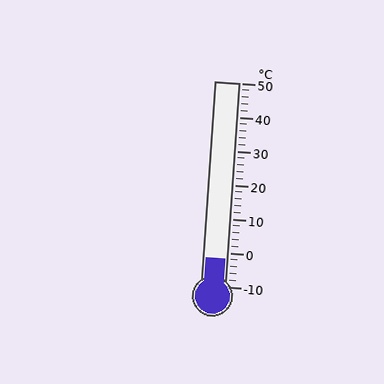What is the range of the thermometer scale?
The thermometer scale ranges from -10°C to 50°C.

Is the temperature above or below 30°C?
The temperature is below 30°C.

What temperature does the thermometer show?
The thermometer shows approximately -2°C.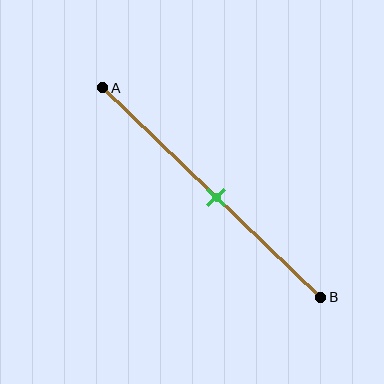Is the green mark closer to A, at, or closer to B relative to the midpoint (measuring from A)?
The green mark is approximately at the midpoint of segment AB.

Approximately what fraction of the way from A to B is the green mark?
The green mark is approximately 50% of the way from A to B.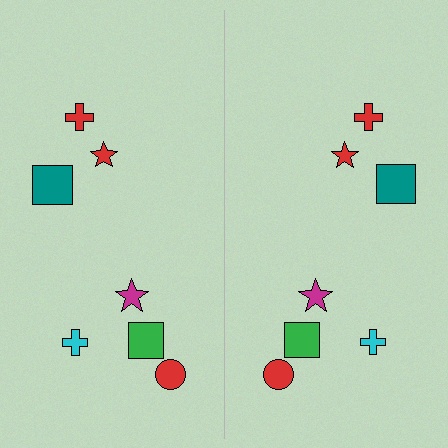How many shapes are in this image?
There are 14 shapes in this image.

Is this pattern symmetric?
Yes, this pattern has bilateral (reflection) symmetry.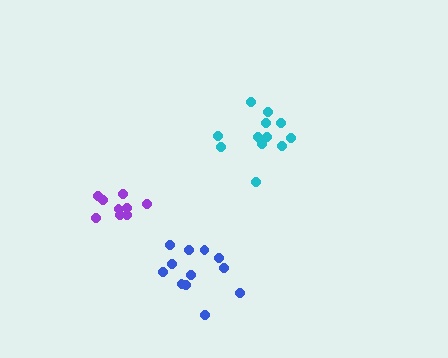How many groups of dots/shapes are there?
There are 3 groups.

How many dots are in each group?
Group 1: 12 dots, Group 2: 9 dots, Group 3: 12 dots (33 total).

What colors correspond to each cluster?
The clusters are colored: blue, purple, cyan.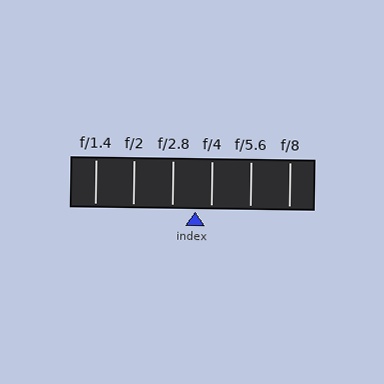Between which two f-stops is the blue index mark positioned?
The index mark is between f/2.8 and f/4.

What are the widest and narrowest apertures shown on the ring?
The widest aperture shown is f/1.4 and the narrowest is f/8.